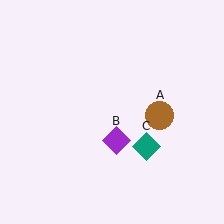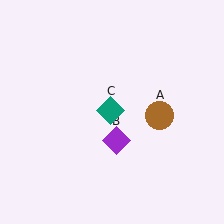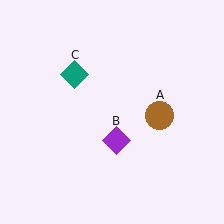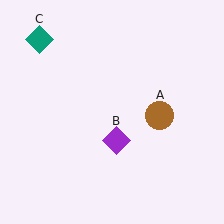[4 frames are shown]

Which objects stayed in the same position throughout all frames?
Brown circle (object A) and purple diamond (object B) remained stationary.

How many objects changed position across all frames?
1 object changed position: teal diamond (object C).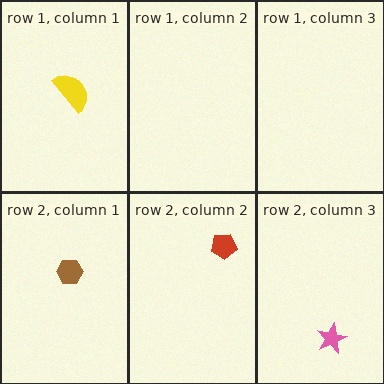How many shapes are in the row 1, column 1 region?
1.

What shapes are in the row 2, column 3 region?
The pink star.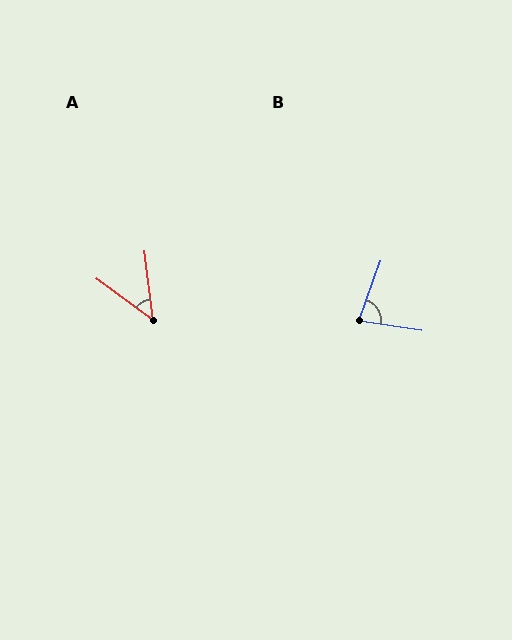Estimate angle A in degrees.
Approximately 47 degrees.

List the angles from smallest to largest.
A (47°), B (79°).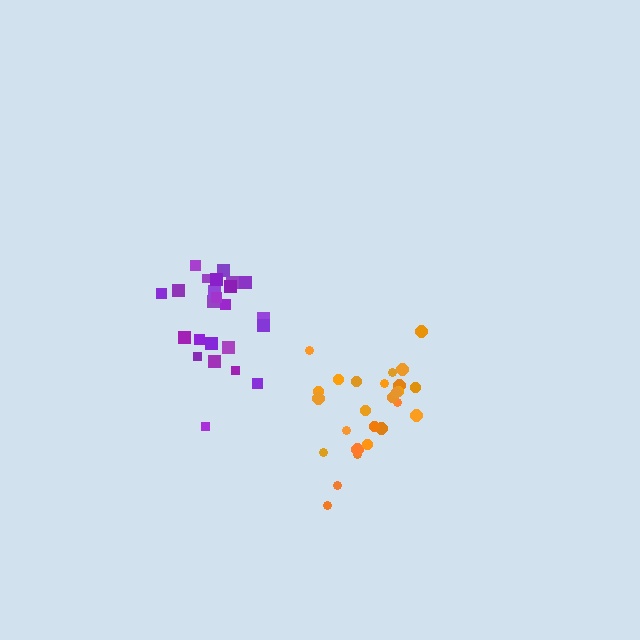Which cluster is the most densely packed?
Purple.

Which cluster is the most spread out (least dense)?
Orange.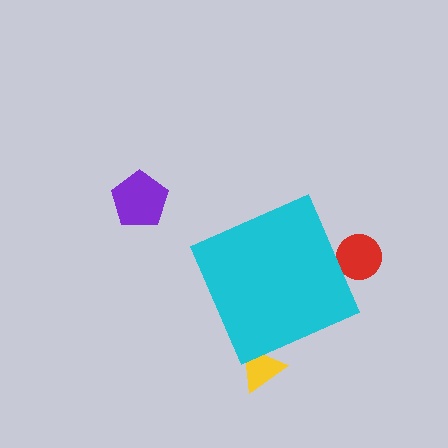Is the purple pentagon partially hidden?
No, the purple pentagon is fully visible.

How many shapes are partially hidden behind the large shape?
2 shapes are partially hidden.